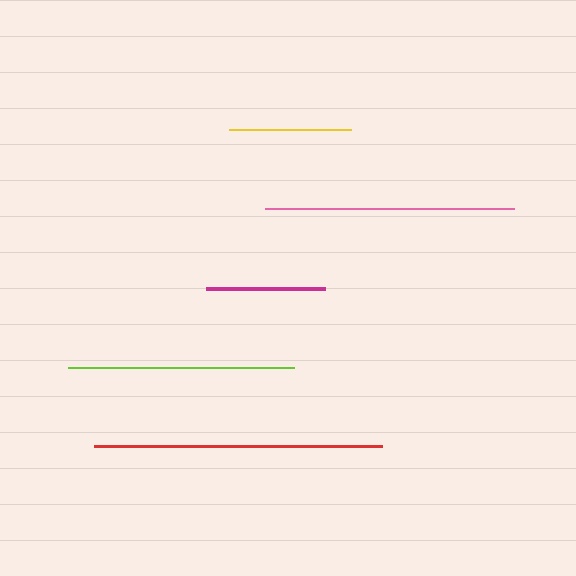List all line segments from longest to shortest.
From longest to shortest: red, pink, lime, yellow, magenta.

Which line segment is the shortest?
The magenta line is the shortest at approximately 119 pixels.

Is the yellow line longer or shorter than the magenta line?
The yellow line is longer than the magenta line.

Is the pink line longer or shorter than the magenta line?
The pink line is longer than the magenta line.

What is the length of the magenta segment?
The magenta segment is approximately 119 pixels long.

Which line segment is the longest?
The red line is the longest at approximately 288 pixels.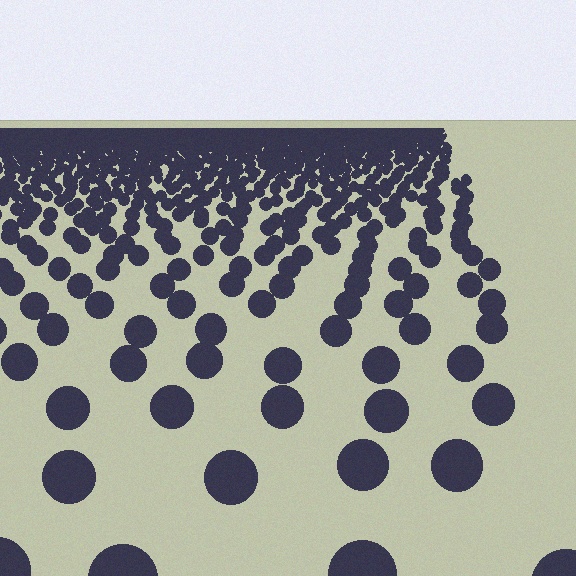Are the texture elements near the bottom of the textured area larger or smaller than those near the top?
Larger. Near the bottom, elements are closer to the viewer and appear at a bigger on-screen size.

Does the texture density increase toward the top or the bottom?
Density increases toward the top.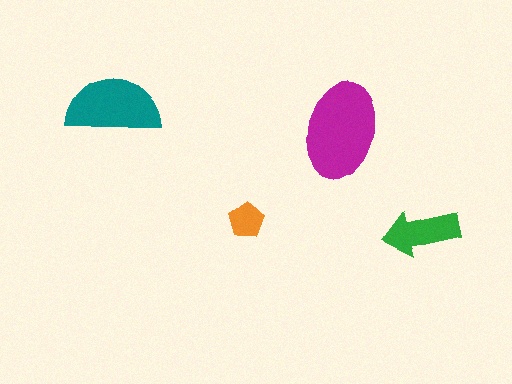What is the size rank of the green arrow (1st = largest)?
3rd.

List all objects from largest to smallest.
The magenta ellipse, the teal semicircle, the green arrow, the orange pentagon.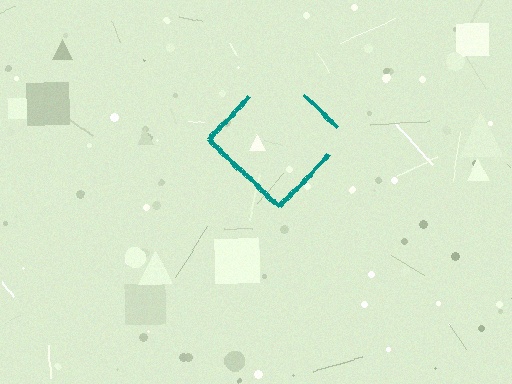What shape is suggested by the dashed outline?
The dashed outline suggests a diamond.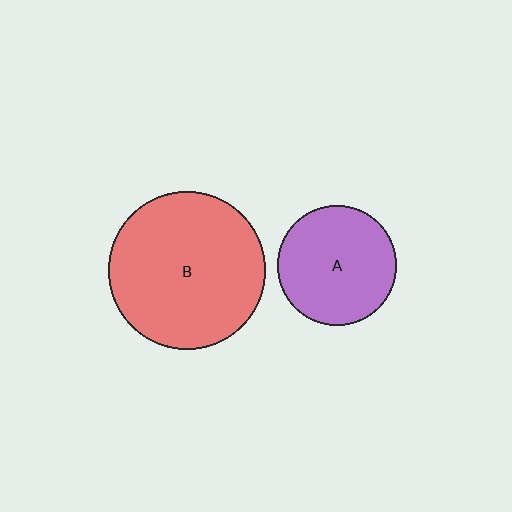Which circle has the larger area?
Circle B (red).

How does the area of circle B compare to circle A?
Approximately 1.7 times.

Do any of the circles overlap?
No, none of the circles overlap.